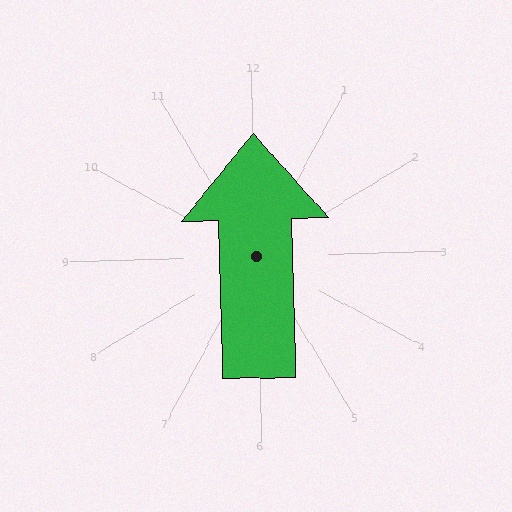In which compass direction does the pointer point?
North.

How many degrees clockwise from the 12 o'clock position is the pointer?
Approximately 0 degrees.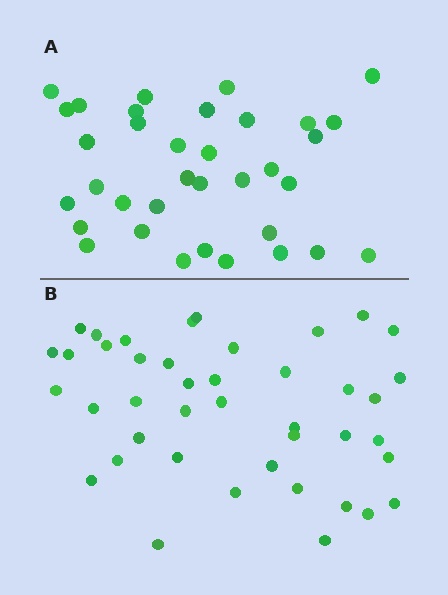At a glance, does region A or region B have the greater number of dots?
Region B (the bottom region) has more dots.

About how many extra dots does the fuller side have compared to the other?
Region B has roughly 8 or so more dots than region A.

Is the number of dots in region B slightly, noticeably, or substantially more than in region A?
Region B has only slightly more — the two regions are fairly close. The ratio is roughly 1.2 to 1.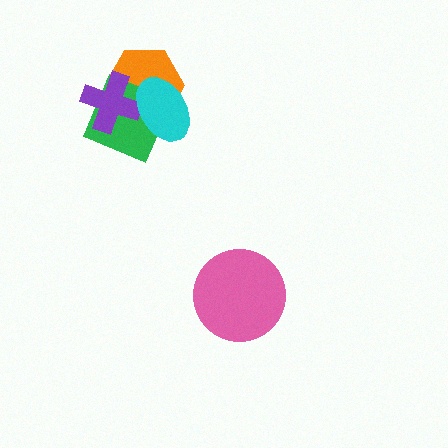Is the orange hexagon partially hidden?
Yes, it is partially covered by another shape.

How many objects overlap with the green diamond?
3 objects overlap with the green diamond.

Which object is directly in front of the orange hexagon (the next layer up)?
The green diamond is directly in front of the orange hexagon.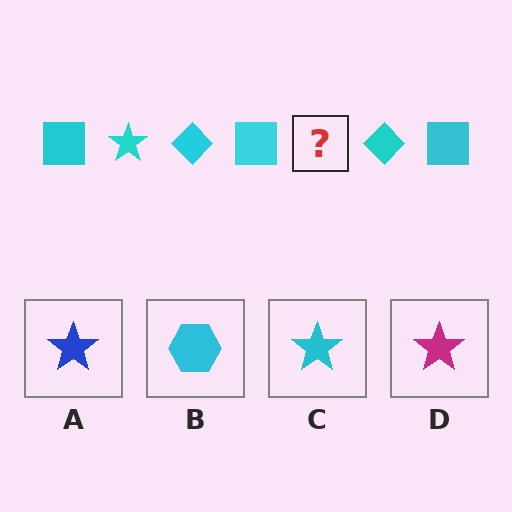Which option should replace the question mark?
Option C.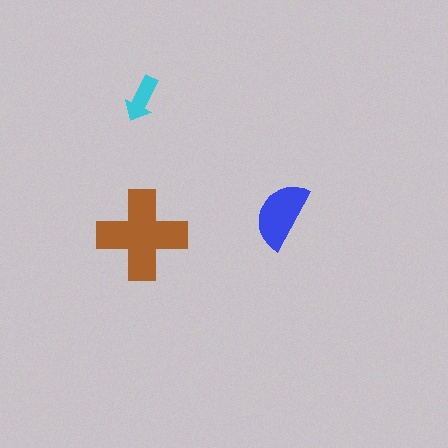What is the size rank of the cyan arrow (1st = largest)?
3rd.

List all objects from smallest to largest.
The cyan arrow, the blue semicircle, the brown cross.